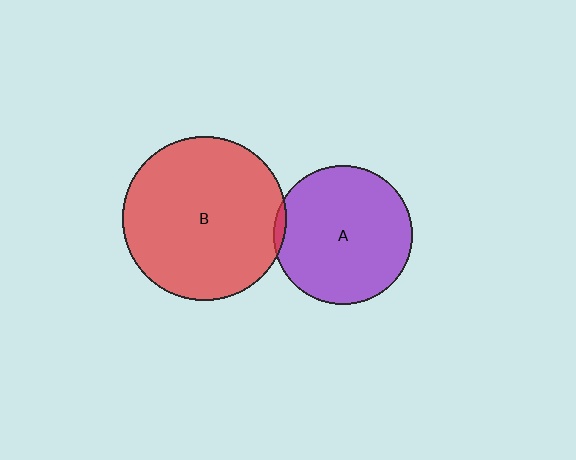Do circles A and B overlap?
Yes.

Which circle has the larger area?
Circle B (red).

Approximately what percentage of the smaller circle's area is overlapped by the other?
Approximately 5%.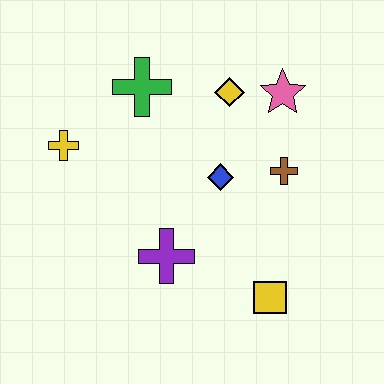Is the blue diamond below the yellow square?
No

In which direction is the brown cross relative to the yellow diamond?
The brown cross is below the yellow diamond.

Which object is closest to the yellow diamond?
The pink star is closest to the yellow diamond.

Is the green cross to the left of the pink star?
Yes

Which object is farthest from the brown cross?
The yellow cross is farthest from the brown cross.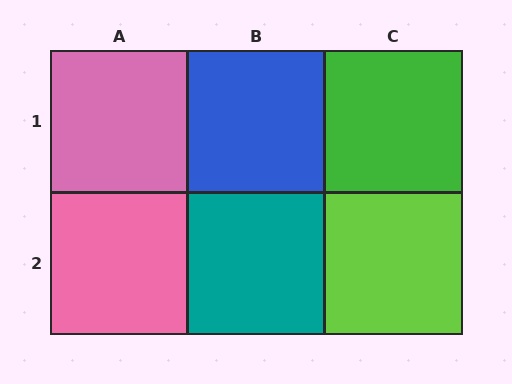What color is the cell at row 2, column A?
Pink.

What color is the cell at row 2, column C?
Lime.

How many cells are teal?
1 cell is teal.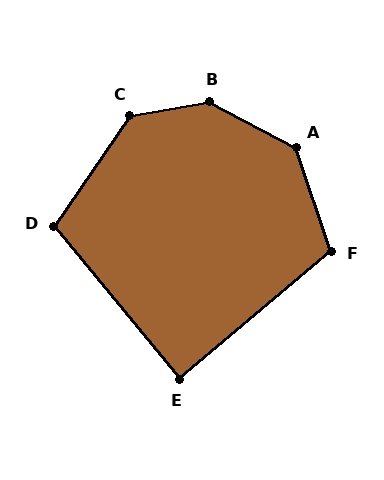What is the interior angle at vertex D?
Approximately 106 degrees (obtuse).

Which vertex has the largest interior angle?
B, at approximately 142 degrees.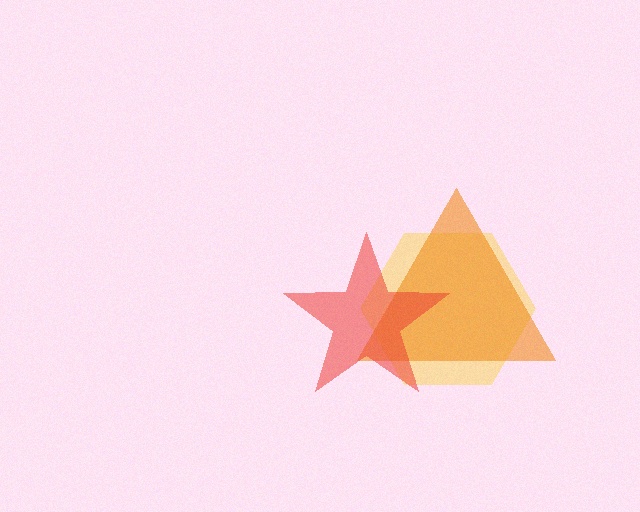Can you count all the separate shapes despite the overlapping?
Yes, there are 3 separate shapes.